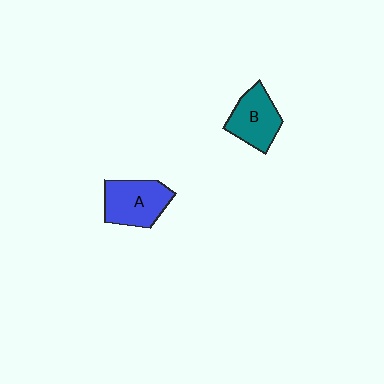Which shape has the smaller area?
Shape B (teal).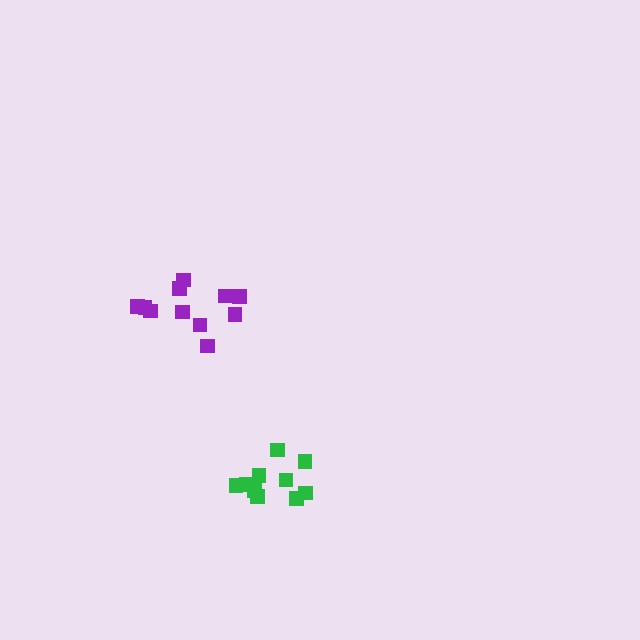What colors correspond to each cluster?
The clusters are colored: purple, green.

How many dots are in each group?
Group 1: 11 dots, Group 2: 10 dots (21 total).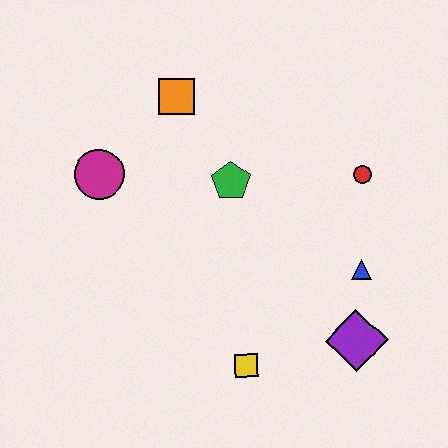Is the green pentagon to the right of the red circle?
No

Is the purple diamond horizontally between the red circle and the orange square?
Yes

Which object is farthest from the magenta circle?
The purple diamond is farthest from the magenta circle.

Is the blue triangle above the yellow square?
Yes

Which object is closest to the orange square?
The green pentagon is closest to the orange square.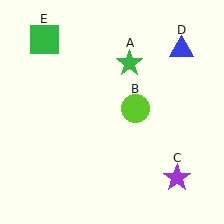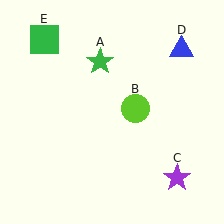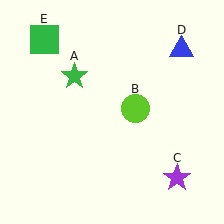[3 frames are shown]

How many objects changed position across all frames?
1 object changed position: green star (object A).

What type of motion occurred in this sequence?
The green star (object A) rotated counterclockwise around the center of the scene.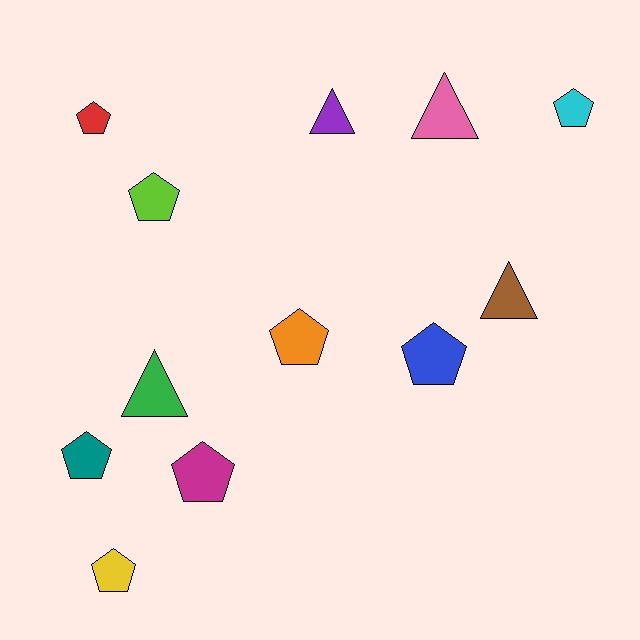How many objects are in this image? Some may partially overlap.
There are 12 objects.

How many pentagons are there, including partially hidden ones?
There are 8 pentagons.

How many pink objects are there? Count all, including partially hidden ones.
There is 1 pink object.